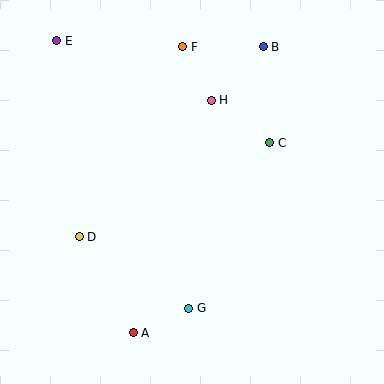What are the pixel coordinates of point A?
Point A is at (133, 333).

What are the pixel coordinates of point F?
Point F is at (183, 47).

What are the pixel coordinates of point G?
Point G is at (189, 308).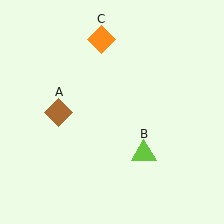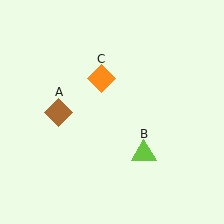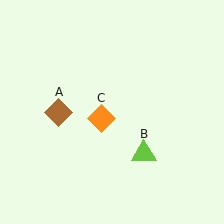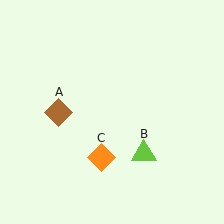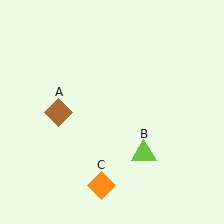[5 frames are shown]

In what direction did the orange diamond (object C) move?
The orange diamond (object C) moved down.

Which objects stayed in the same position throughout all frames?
Brown diamond (object A) and lime triangle (object B) remained stationary.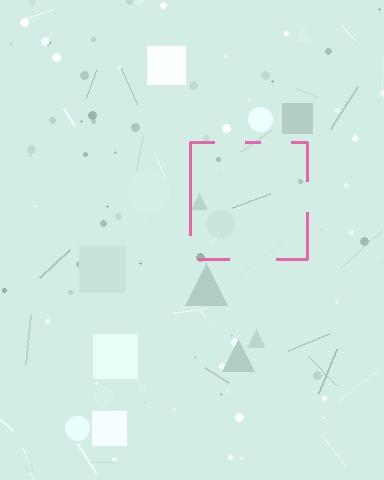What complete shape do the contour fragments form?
The contour fragments form a square.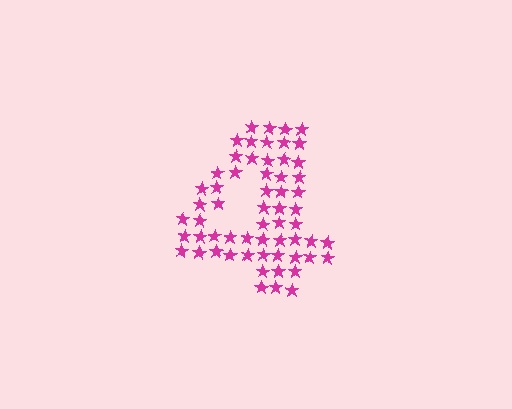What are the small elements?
The small elements are stars.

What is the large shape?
The large shape is the digit 4.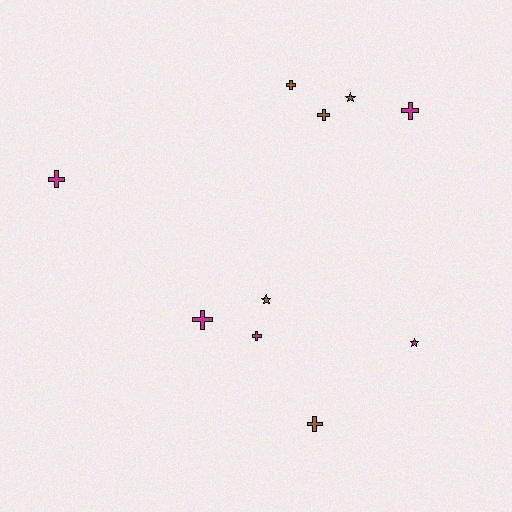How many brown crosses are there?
There are 3 brown crosses.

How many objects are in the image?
There are 10 objects.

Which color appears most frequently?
Brown, with 5 objects.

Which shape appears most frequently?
Cross, with 7 objects.